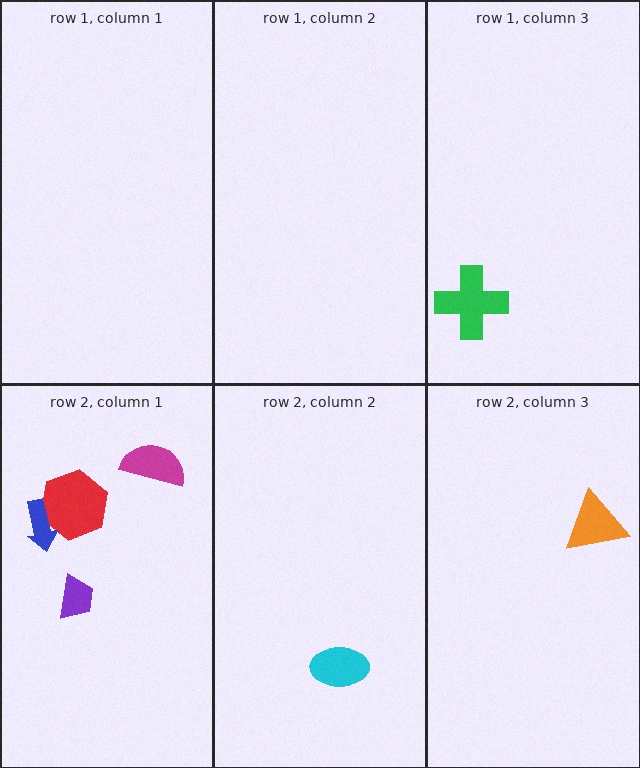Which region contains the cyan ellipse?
The row 2, column 2 region.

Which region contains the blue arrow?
The row 2, column 1 region.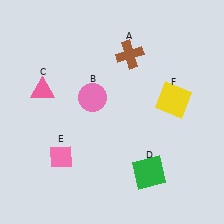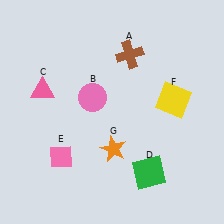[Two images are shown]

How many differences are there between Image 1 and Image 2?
There is 1 difference between the two images.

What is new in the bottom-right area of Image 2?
An orange star (G) was added in the bottom-right area of Image 2.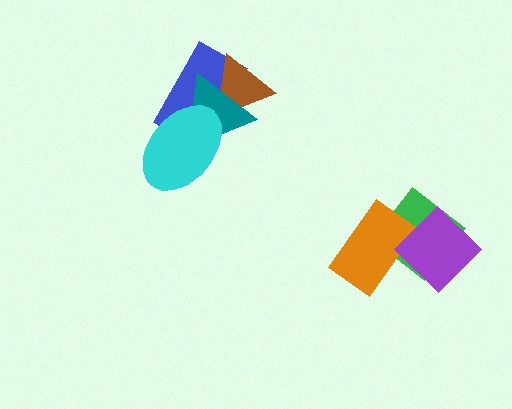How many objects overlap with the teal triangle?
3 objects overlap with the teal triangle.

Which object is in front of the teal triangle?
The cyan ellipse is in front of the teal triangle.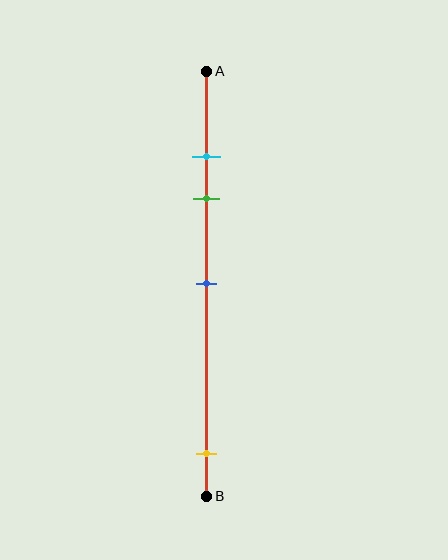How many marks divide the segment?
There are 4 marks dividing the segment.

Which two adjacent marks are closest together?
The cyan and green marks are the closest adjacent pair.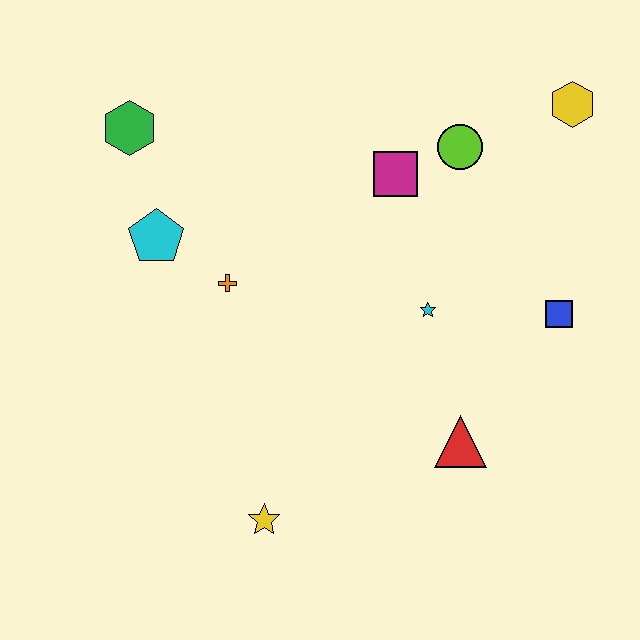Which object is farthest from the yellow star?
The yellow hexagon is farthest from the yellow star.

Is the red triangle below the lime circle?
Yes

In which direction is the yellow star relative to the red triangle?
The yellow star is to the left of the red triangle.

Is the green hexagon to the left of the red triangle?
Yes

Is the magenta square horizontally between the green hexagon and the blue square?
Yes